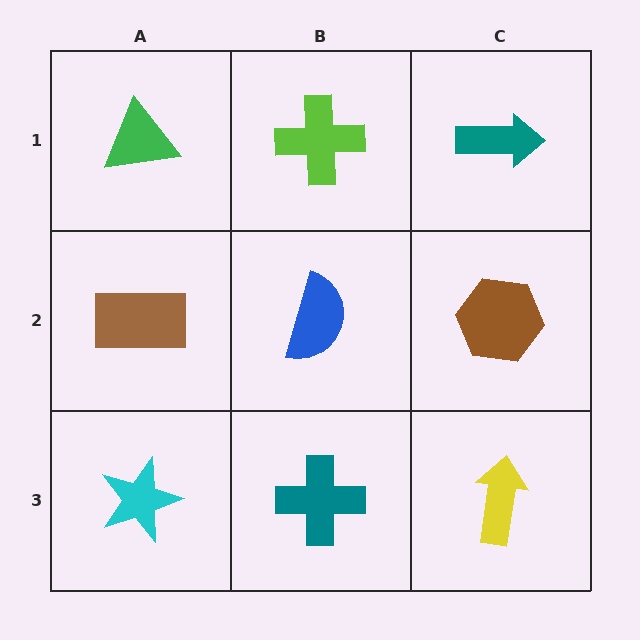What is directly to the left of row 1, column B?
A green triangle.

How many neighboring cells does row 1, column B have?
3.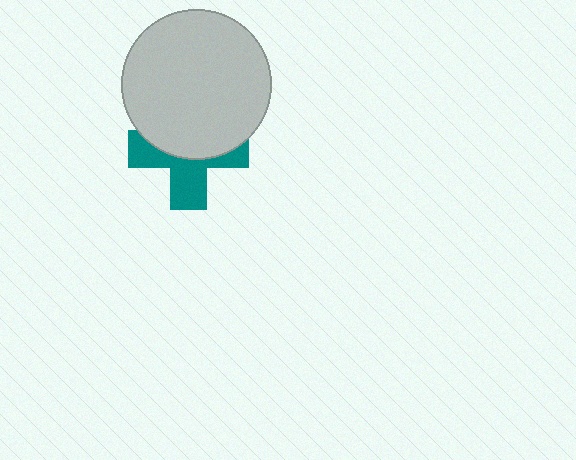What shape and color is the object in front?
The object in front is a light gray circle.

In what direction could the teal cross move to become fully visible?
The teal cross could move down. That would shift it out from behind the light gray circle entirely.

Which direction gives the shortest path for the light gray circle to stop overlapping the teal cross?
Moving up gives the shortest separation.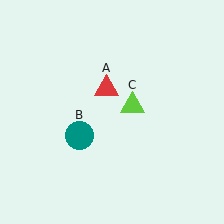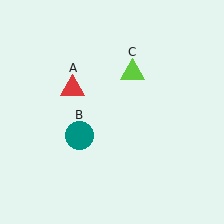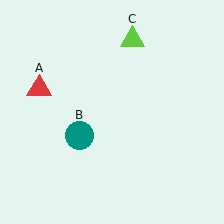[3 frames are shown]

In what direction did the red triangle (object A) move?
The red triangle (object A) moved left.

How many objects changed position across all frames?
2 objects changed position: red triangle (object A), lime triangle (object C).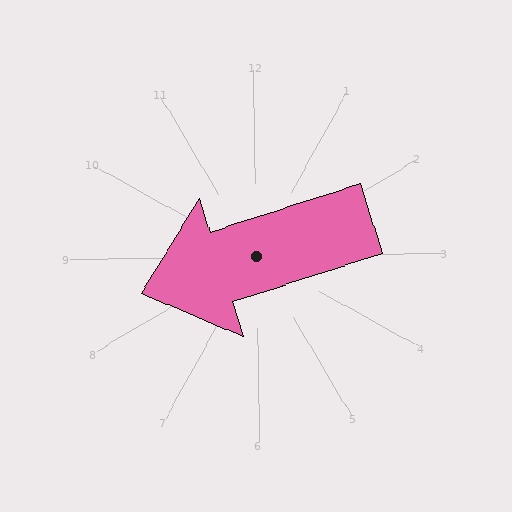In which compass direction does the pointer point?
West.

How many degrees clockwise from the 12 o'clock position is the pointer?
Approximately 253 degrees.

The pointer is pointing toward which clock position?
Roughly 8 o'clock.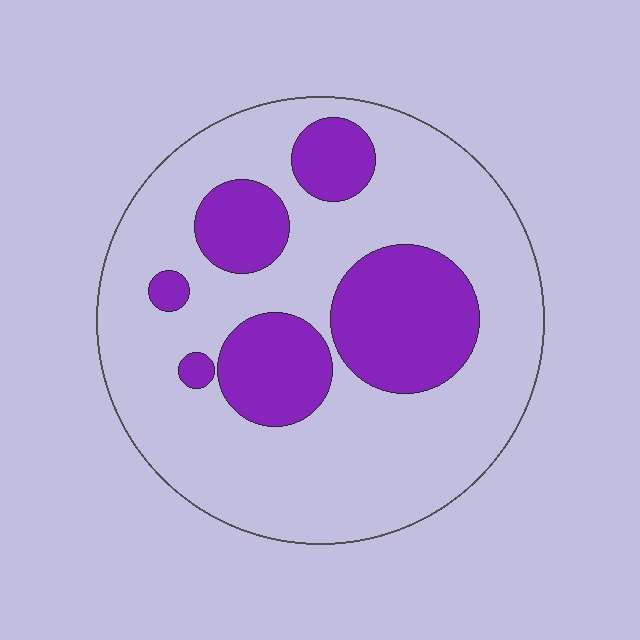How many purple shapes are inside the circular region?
6.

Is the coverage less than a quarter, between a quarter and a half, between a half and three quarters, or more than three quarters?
Between a quarter and a half.